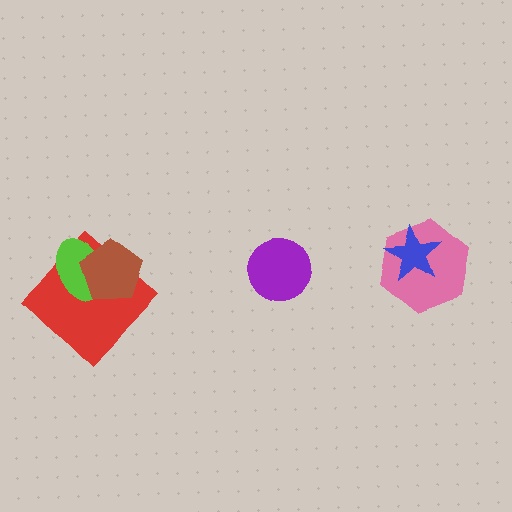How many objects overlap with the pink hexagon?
1 object overlaps with the pink hexagon.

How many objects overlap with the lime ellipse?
2 objects overlap with the lime ellipse.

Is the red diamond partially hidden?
Yes, it is partially covered by another shape.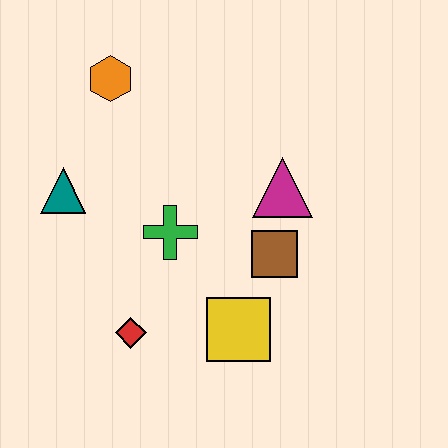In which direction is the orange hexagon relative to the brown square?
The orange hexagon is above the brown square.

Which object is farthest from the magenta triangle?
The teal triangle is farthest from the magenta triangle.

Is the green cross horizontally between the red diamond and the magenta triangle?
Yes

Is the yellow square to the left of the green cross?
No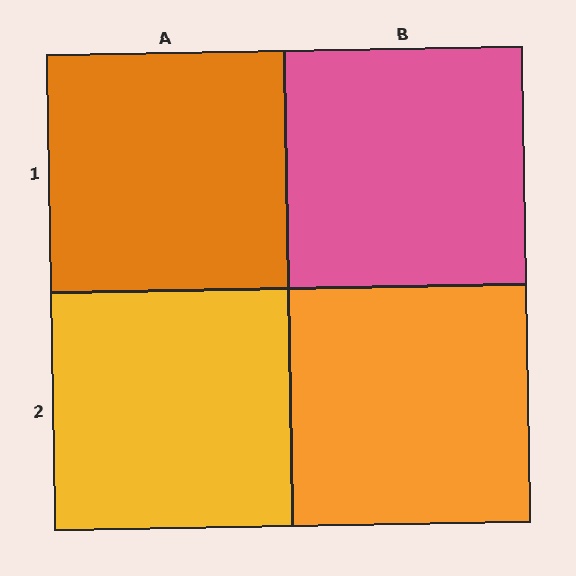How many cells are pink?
1 cell is pink.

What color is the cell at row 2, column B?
Orange.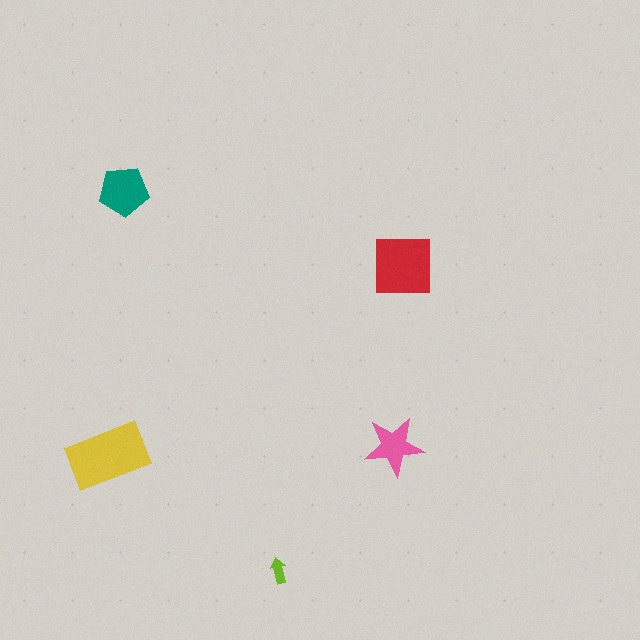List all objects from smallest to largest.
The lime arrow, the pink star, the teal pentagon, the red square, the yellow rectangle.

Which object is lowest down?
The lime arrow is bottommost.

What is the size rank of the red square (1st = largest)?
2nd.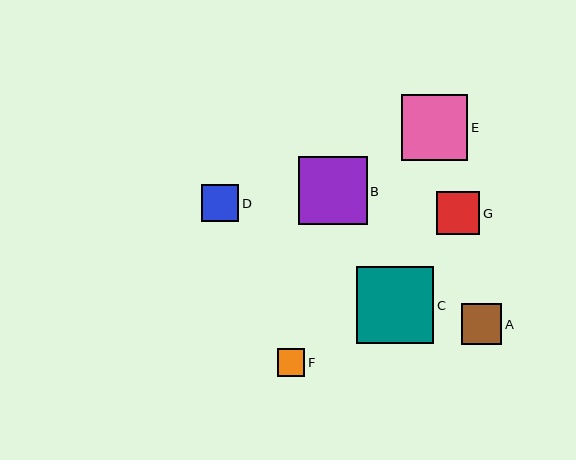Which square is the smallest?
Square F is the smallest with a size of approximately 27 pixels.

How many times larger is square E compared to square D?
Square E is approximately 1.8 times the size of square D.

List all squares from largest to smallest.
From largest to smallest: C, B, E, G, A, D, F.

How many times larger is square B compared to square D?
Square B is approximately 1.8 times the size of square D.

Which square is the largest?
Square C is the largest with a size of approximately 78 pixels.